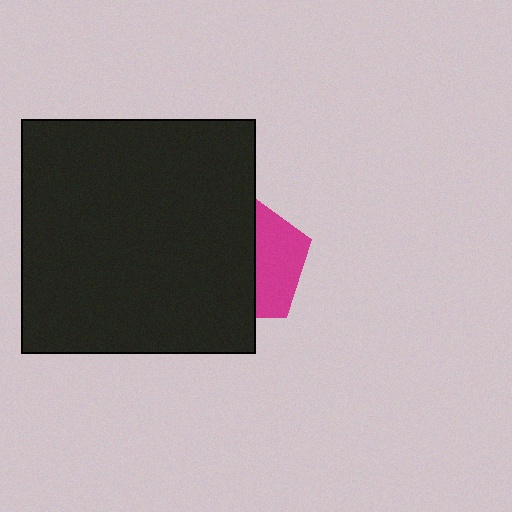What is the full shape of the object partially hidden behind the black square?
The partially hidden object is a magenta pentagon.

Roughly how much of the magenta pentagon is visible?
A small part of it is visible (roughly 39%).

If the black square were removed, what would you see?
You would see the complete magenta pentagon.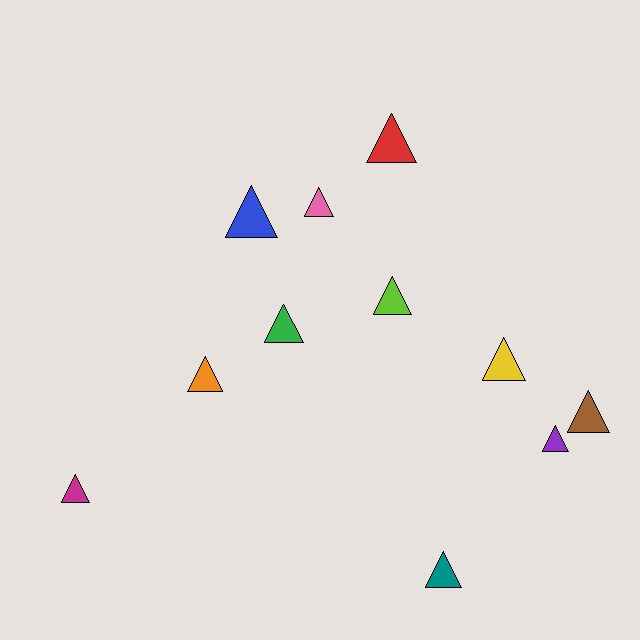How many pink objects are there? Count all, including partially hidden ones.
There is 1 pink object.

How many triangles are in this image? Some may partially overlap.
There are 11 triangles.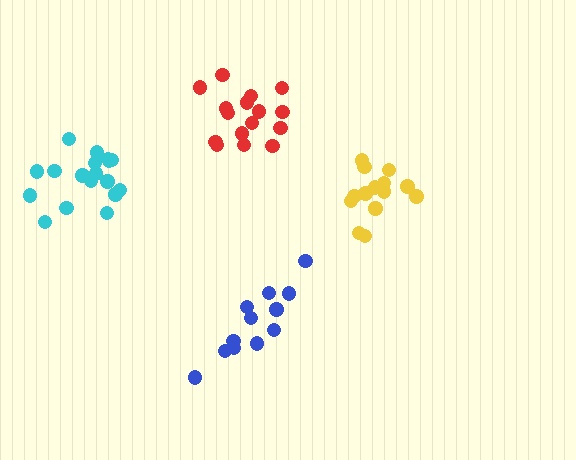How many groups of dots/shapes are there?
There are 4 groups.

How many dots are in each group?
Group 1: 15 dots, Group 2: 13 dots, Group 3: 18 dots, Group 4: 16 dots (62 total).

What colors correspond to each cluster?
The clusters are colored: yellow, blue, cyan, red.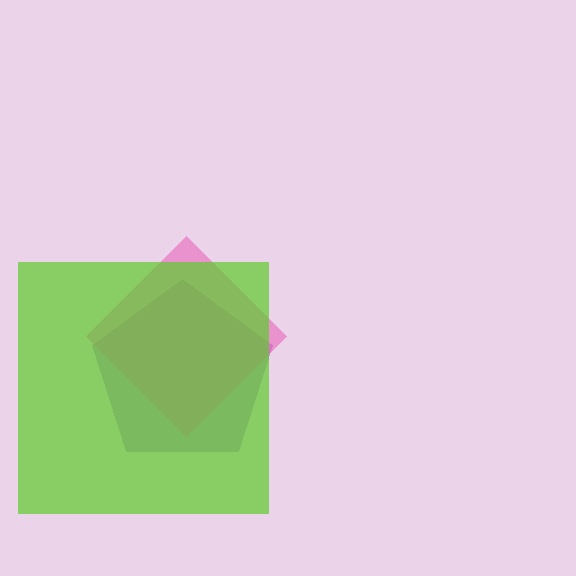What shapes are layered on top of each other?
The layered shapes are: a purple pentagon, a pink diamond, a lime square.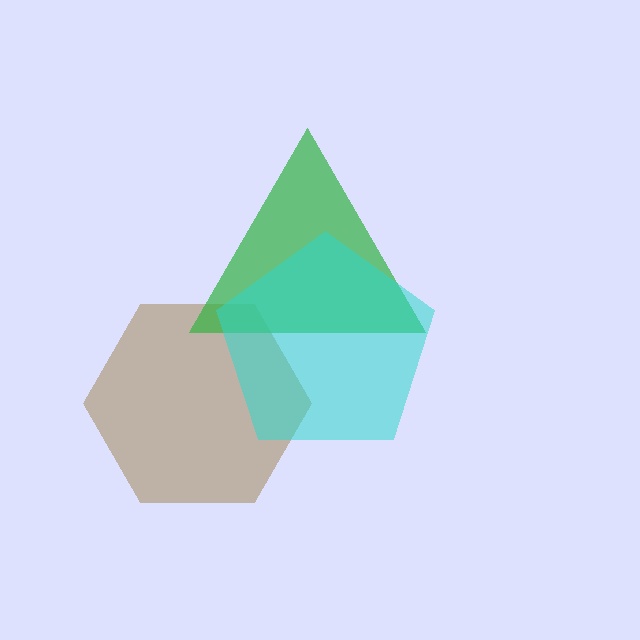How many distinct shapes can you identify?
There are 3 distinct shapes: a brown hexagon, a green triangle, a cyan pentagon.